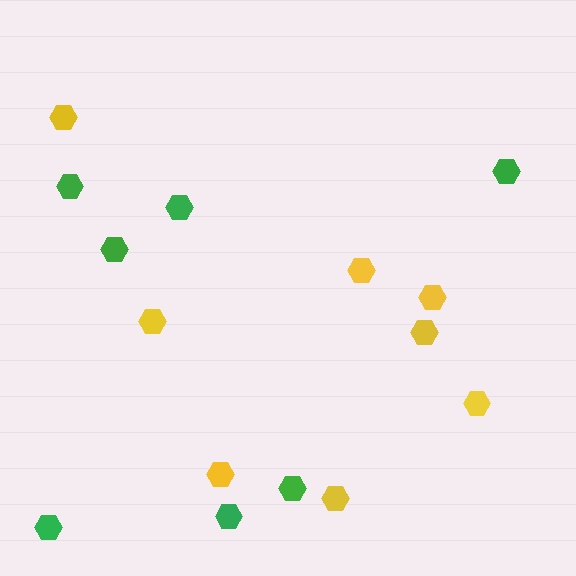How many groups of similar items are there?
There are 2 groups: one group of green hexagons (7) and one group of yellow hexagons (8).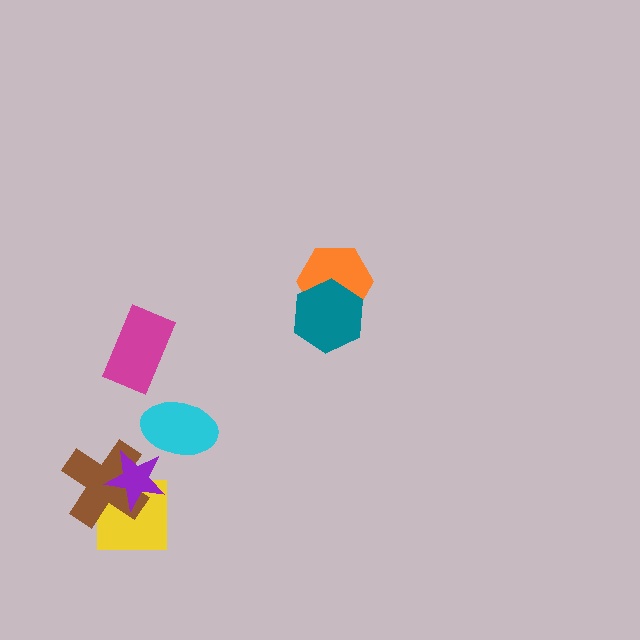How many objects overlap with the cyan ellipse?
0 objects overlap with the cyan ellipse.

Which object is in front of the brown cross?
The purple star is in front of the brown cross.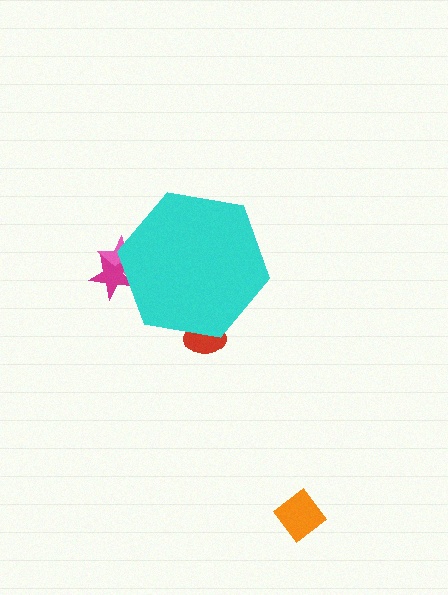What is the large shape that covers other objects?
A cyan hexagon.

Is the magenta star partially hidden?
Yes, the magenta star is partially hidden behind the cyan hexagon.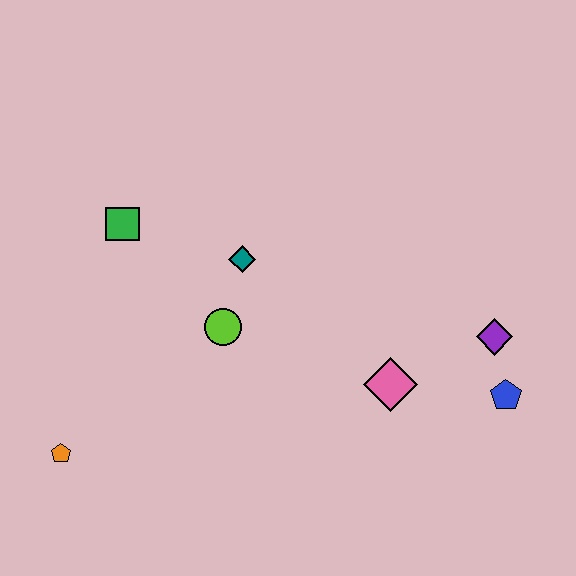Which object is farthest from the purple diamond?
The orange pentagon is farthest from the purple diamond.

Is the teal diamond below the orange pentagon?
No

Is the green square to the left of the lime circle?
Yes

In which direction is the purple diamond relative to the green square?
The purple diamond is to the right of the green square.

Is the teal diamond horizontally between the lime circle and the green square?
No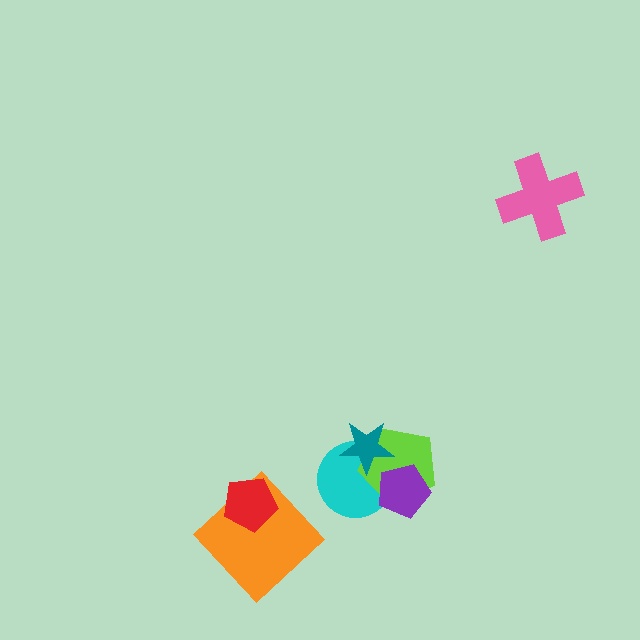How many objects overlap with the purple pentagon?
2 objects overlap with the purple pentagon.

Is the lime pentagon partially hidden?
Yes, it is partially covered by another shape.